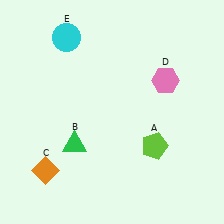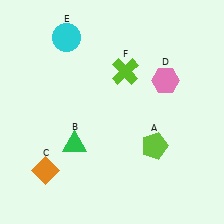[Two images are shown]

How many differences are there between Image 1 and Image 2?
There is 1 difference between the two images.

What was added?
A lime cross (F) was added in Image 2.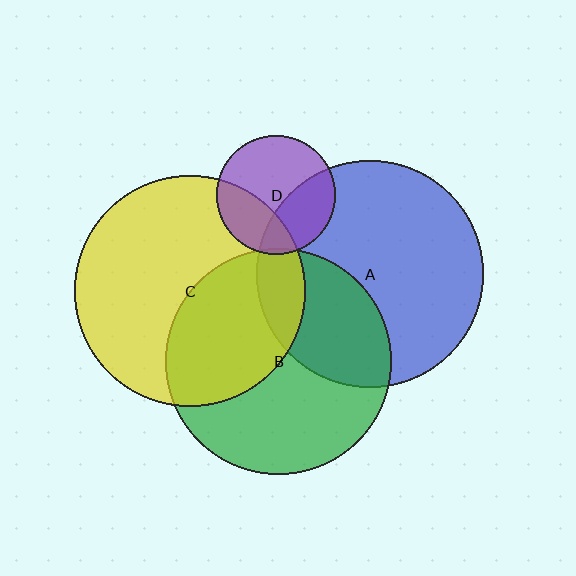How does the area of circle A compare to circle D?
Approximately 3.7 times.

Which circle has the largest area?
Circle C (yellow).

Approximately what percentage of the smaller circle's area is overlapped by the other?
Approximately 35%.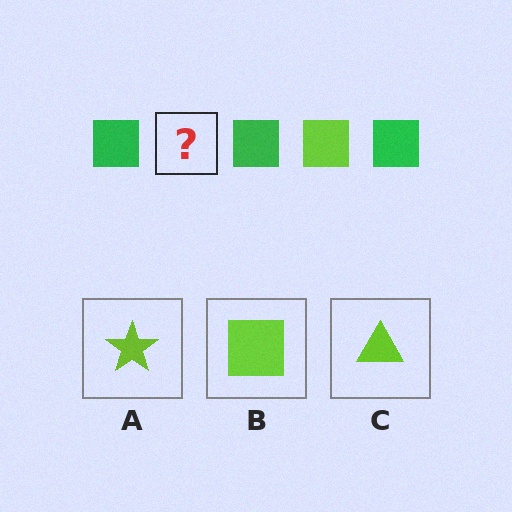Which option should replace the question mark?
Option B.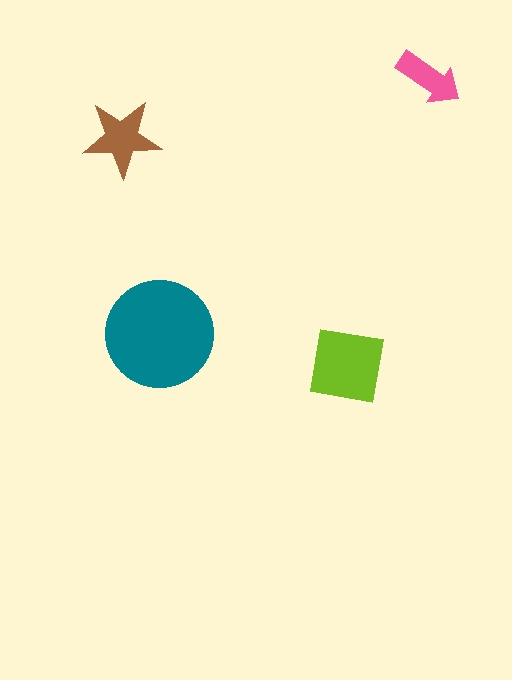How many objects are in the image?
There are 4 objects in the image.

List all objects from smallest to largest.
The pink arrow, the brown star, the lime square, the teal circle.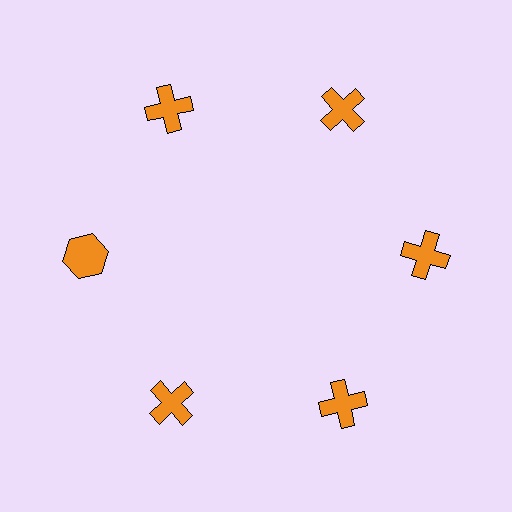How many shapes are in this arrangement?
There are 6 shapes arranged in a ring pattern.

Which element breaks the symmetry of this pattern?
The orange hexagon at roughly the 9 o'clock position breaks the symmetry. All other shapes are orange crosses.